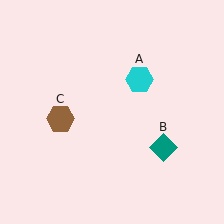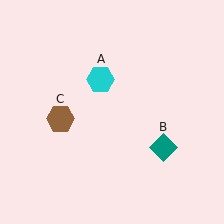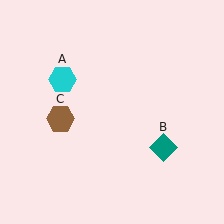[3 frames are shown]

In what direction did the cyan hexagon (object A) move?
The cyan hexagon (object A) moved left.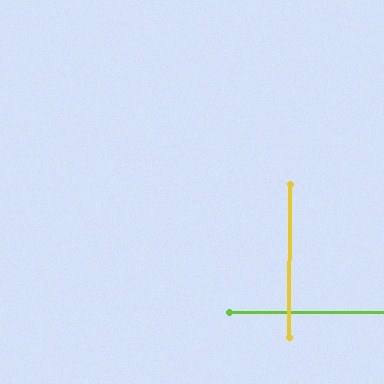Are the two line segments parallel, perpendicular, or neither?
Perpendicular — they meet at approximately 89°.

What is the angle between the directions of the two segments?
Approximately 89 degrees.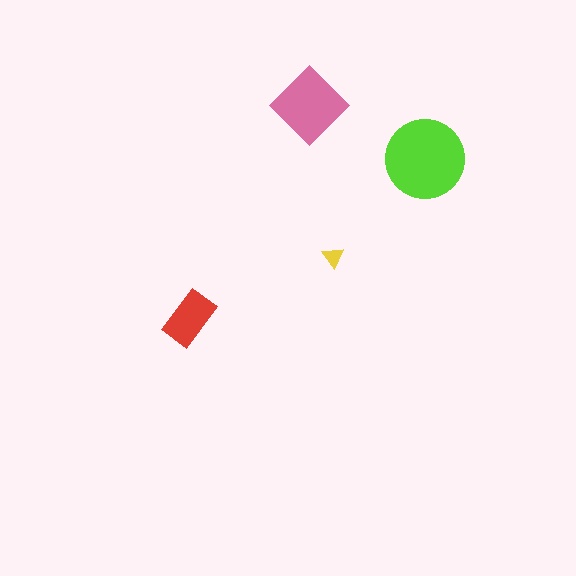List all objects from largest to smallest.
The lime circle, the pink diamond, the red rectangle, the yellow triangle.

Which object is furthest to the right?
The lime circle is rightmost.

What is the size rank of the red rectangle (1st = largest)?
3rd.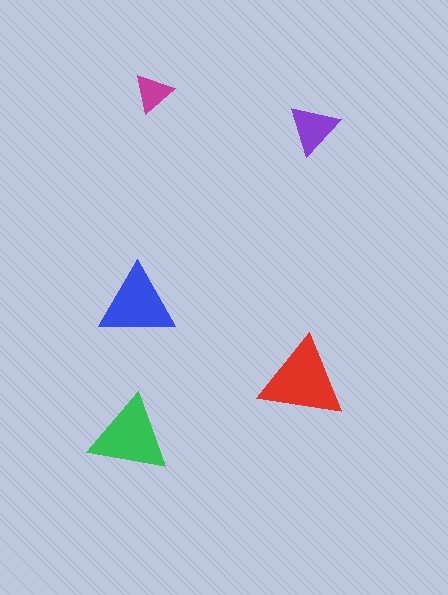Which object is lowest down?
The green triangle is bottommost.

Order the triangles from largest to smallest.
the red one, the green one, the blue one, the purple one, the magenta one.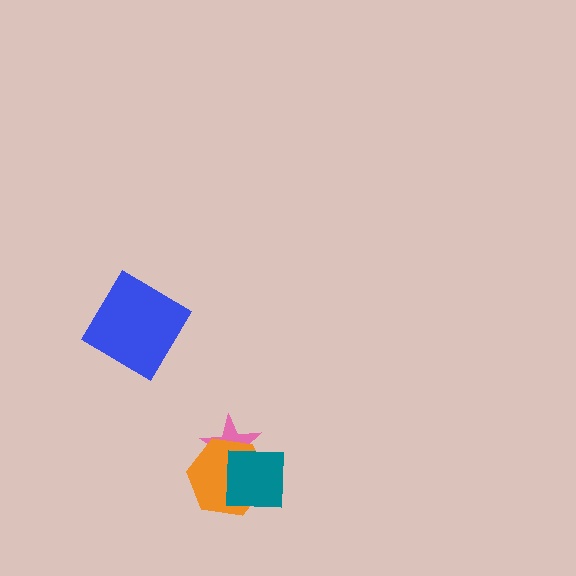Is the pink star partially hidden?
Yes, it is partially covered by another shape.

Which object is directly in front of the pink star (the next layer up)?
The orange hexagon is directly in front of the pink star.